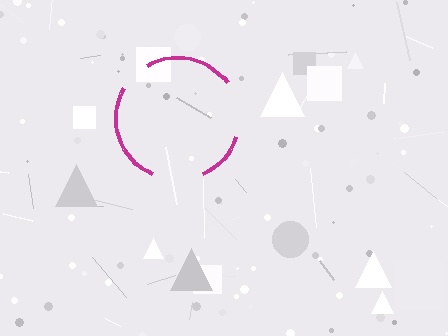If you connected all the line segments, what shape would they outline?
They would outline a circle.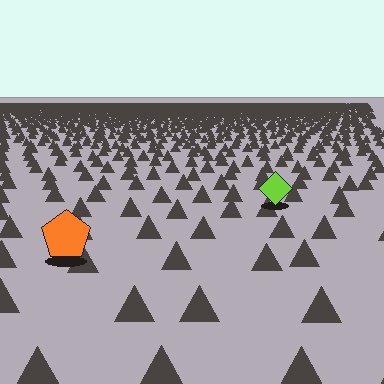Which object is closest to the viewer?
The orange pentagon is closest. The texture marks near it are larger and more spread out.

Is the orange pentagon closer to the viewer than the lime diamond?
Yes. The orange pentagon is closer — you can tell from the texture gradient: the ground texture is coarser near it.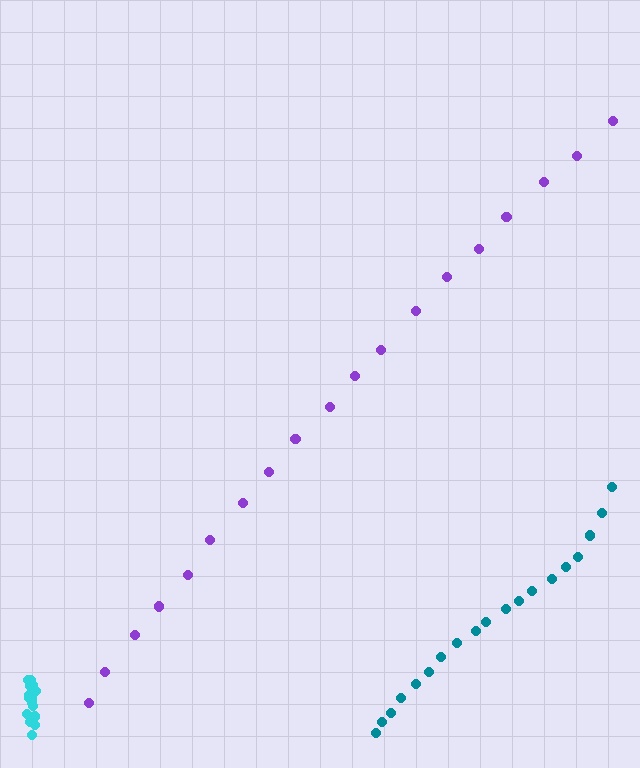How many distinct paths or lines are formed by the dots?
There are 3 distinct paths.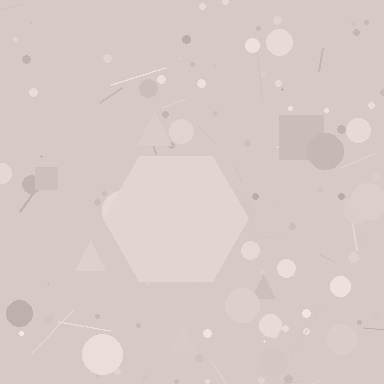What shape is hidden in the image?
A hexagon is hidden in the image.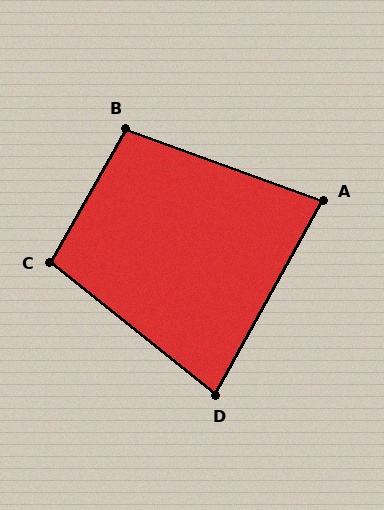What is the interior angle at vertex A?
Approximately 81 degrees (acute).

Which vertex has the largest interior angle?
B, at approximately 100 degrees.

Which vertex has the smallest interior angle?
D, at approximately 80 degrees.